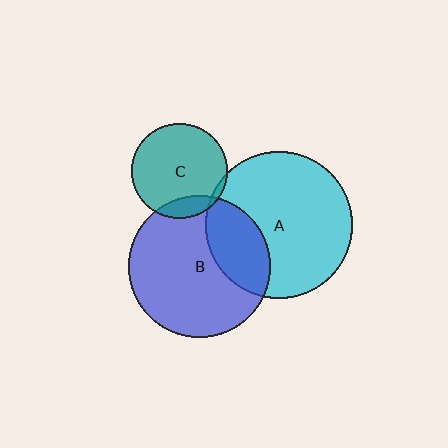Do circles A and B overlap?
Yes.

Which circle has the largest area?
Circle A (cyan).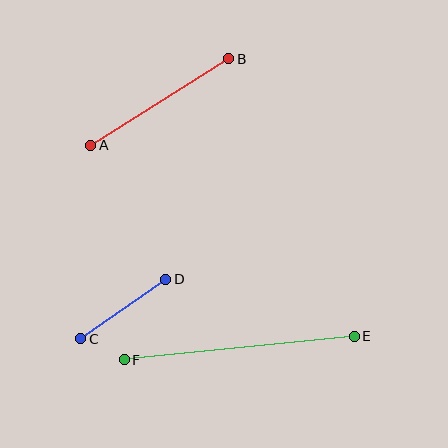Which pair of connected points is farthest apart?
Points E and F are farthest apart.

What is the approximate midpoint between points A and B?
The midpoint is at approximately (160, 102) pixels.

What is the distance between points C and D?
The distance is approximately 104 pixels.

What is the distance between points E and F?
The distance is approximately 231 pixels.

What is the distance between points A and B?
The distance is approximately 163 pixels.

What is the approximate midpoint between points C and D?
The midpoint is at approximately (123, 309) pixels.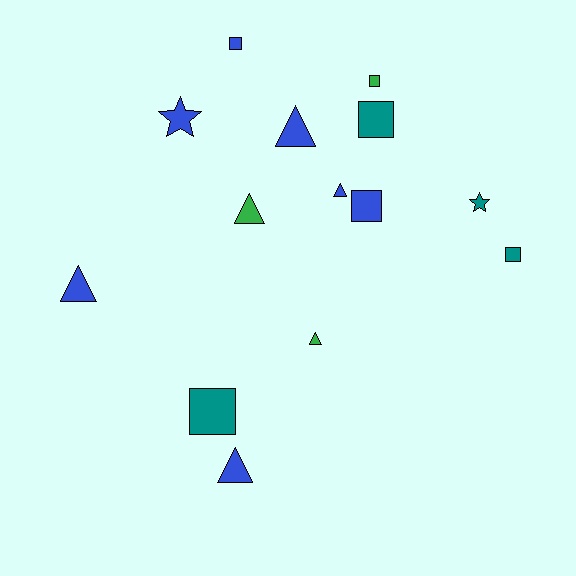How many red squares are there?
There are no red squares.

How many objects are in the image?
There are 14 objects.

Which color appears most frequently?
Blue, with 7 objects.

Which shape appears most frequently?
Triangle, with 6 objects.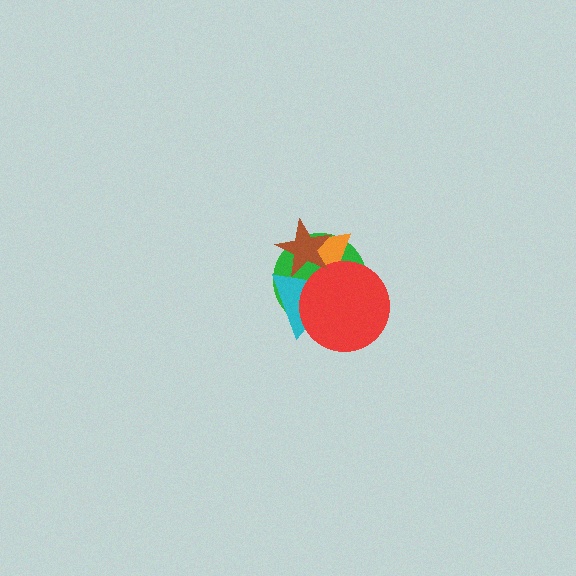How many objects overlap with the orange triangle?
4 objects overlap with the orange triangle.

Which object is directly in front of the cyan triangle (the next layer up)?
The red circle is directly in front of the cyan triangle.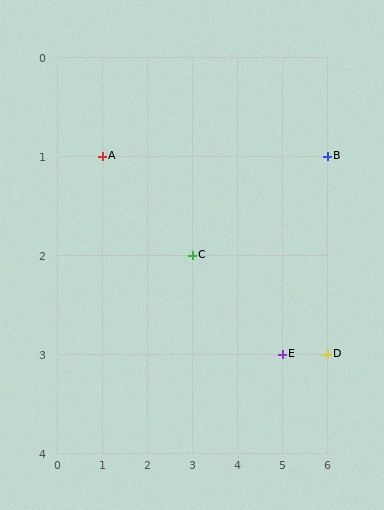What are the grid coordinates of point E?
Point E is at grid coordinates (5, 3).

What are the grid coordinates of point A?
Point A is at grid coordinates (1, 1).